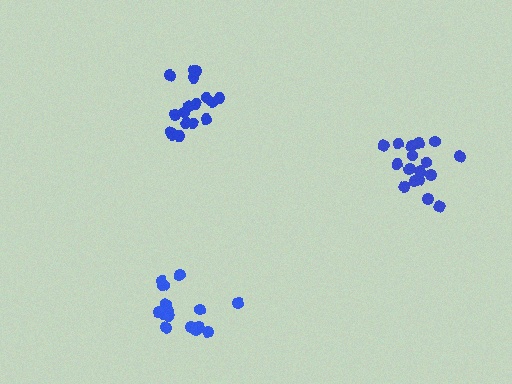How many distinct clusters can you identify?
There are 3 distinct clusters.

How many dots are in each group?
Group 1: 17 dots, Group 2: 16 dots, Group 3: 17 dots (50 total).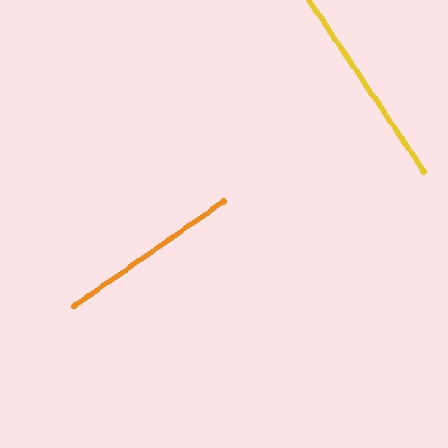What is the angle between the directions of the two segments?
Approximately 89 degrees.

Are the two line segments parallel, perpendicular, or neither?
Perpendicular — they meet at approximately 89°.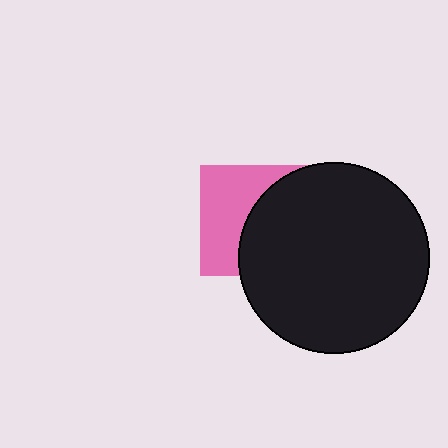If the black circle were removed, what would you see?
You would see the complete pink square.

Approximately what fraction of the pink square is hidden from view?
Roughly 52% of the pink square is hidden behind the black circle.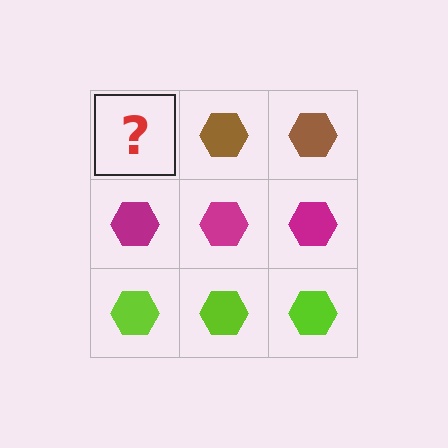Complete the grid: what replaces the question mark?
The question mark should be replaced with a brown hexagon.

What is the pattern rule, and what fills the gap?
The rule is that each row has a consistent color. The gap should be filled with a brown hexagon.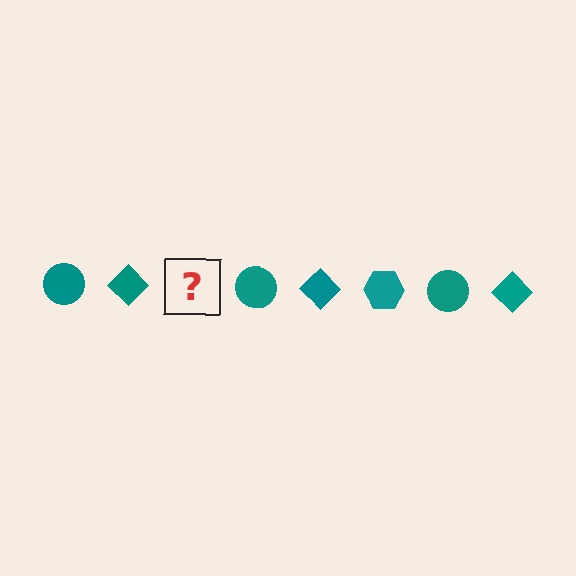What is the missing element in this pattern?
The missing element is a teal hexagon.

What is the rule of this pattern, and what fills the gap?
The rule is that the pattern cycles through circle, diamond, hexagon shapes in teal. The gap should be filled with a teal hexagon.